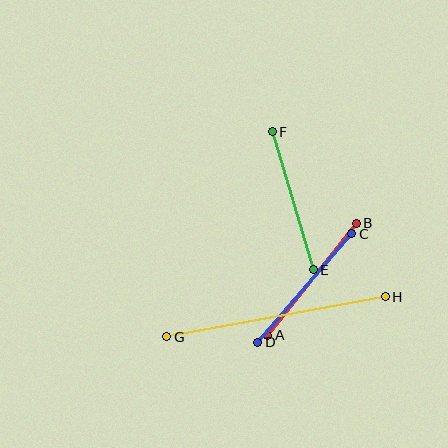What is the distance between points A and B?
The distance is approximately 143 pixels.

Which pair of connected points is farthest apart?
Points G and H are farthest apart.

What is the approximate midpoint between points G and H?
The midpoint is at approximately (276, 317) pixels.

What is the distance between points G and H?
The distance is approximately 222 pixels.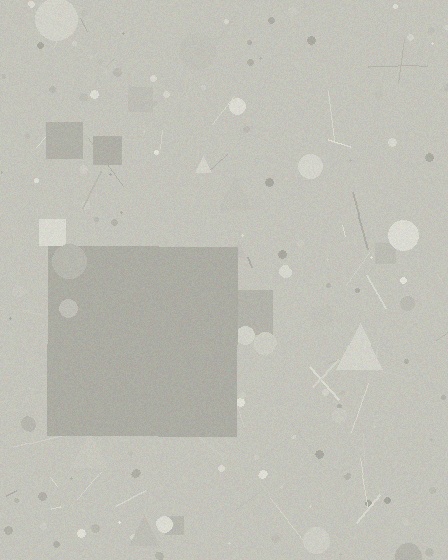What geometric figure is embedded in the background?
A square is embedded in the background.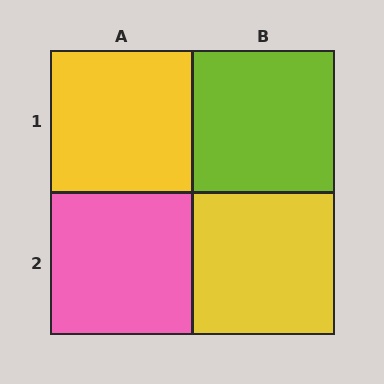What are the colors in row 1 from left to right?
Yellow, lime.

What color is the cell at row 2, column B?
Yellow.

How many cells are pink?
1 cell is pink.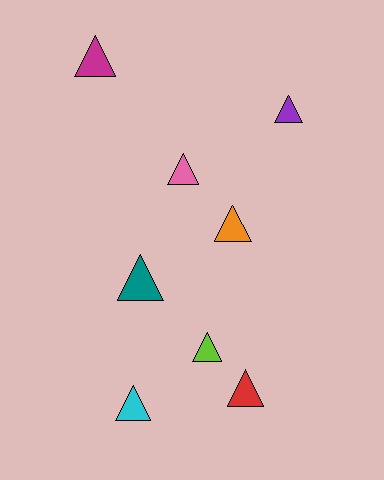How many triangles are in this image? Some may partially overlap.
There are 8 triangles.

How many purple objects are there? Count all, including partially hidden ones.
There is 1 purple object.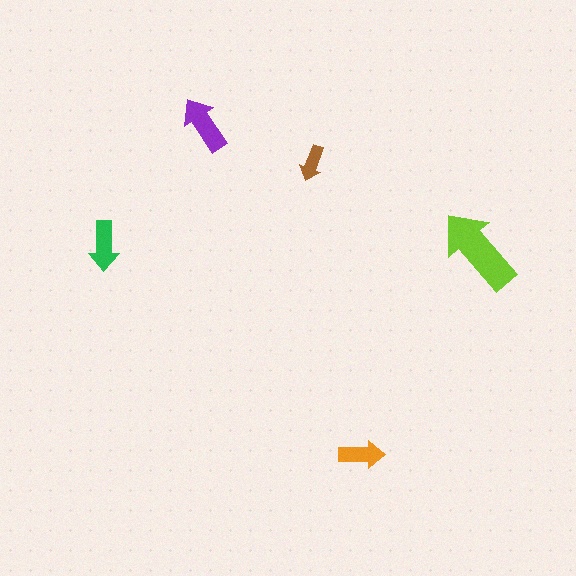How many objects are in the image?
There are 5 objects in the image.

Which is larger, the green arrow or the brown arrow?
The green one.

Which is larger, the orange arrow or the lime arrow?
The lime one.